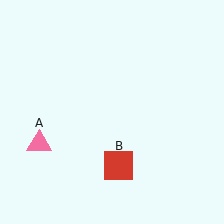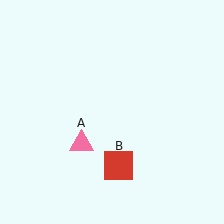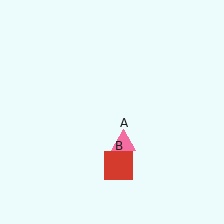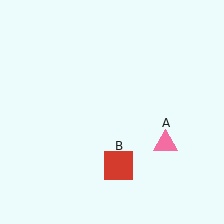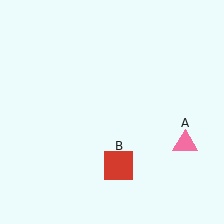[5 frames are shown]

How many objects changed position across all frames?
1 object changed position: pink triangle (object A).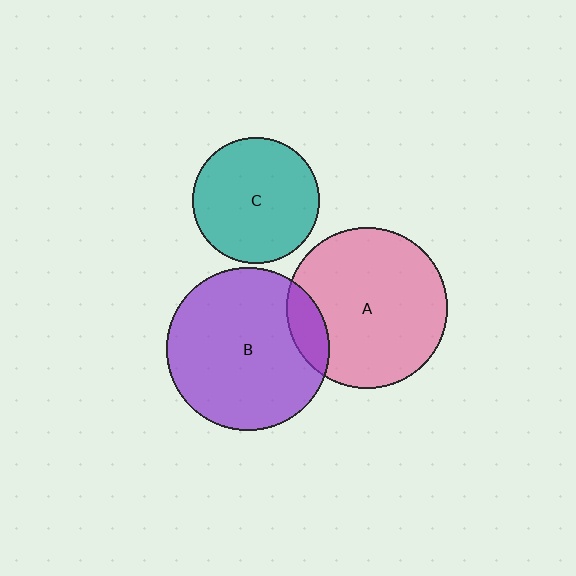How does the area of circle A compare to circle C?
Approximately 1.6 times.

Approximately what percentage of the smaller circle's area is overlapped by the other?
Approximately 10%.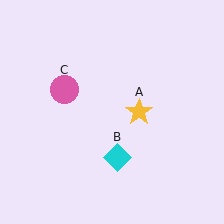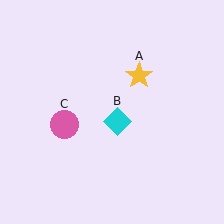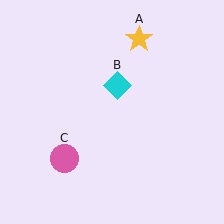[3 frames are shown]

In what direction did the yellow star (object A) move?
The yellow star (object A) moved up.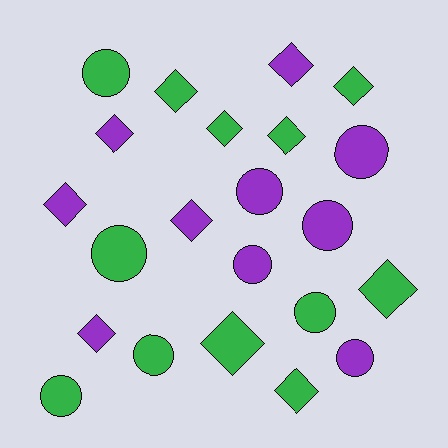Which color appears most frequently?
Green, with 12 objects.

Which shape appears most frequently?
Diamond, with 12 objects.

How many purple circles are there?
There are 5 purple circles.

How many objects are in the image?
There are 22 objects.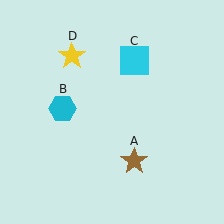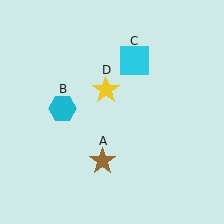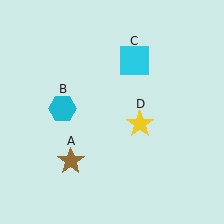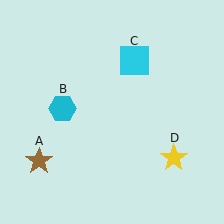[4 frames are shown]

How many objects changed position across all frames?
2 objects changed position: brown star (object A), yellow star (object D).